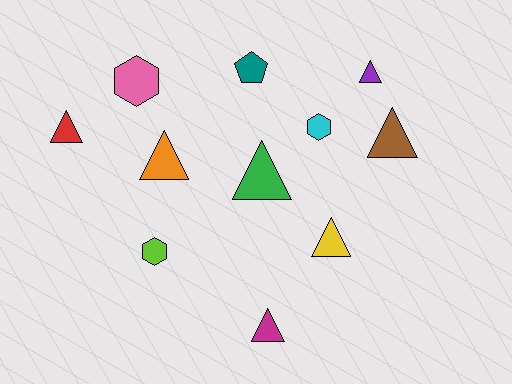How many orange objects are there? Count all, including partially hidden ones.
There is 1 orange object.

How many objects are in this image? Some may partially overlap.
There are 11 objects.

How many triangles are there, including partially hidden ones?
There are 7 triangles.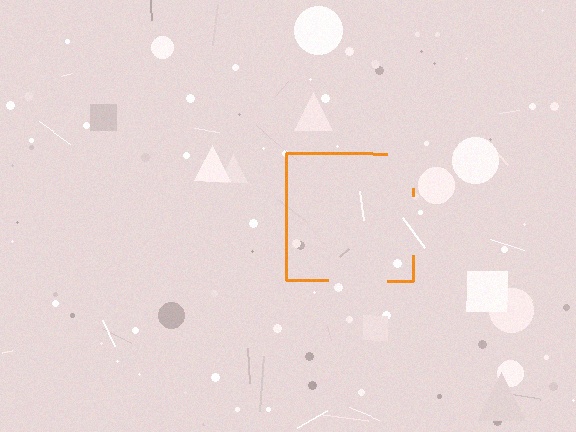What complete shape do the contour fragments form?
The contour fragments form a square.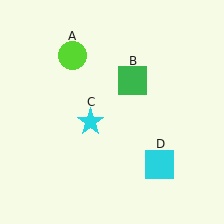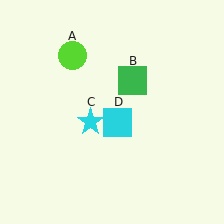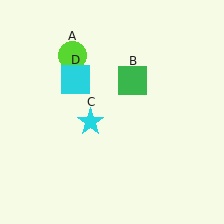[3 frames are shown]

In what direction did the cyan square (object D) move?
The cyan square (object D) moved up and to the left.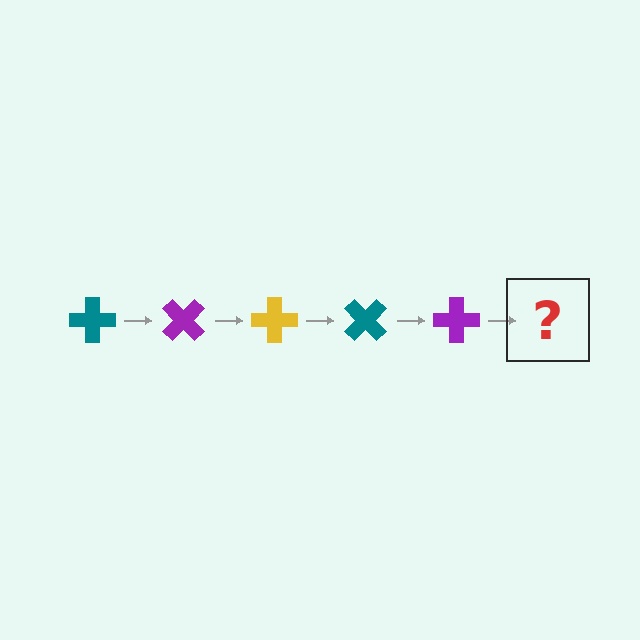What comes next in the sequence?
The next element should be a yellow cross, rotated 225 degrees from the start.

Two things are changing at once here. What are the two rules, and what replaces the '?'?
The two rules are that it rotates 45 degrees each step and the color cycles through teal, purple, and yellow. The '?' should be a yellow cross, rotated 225 degrees from the start.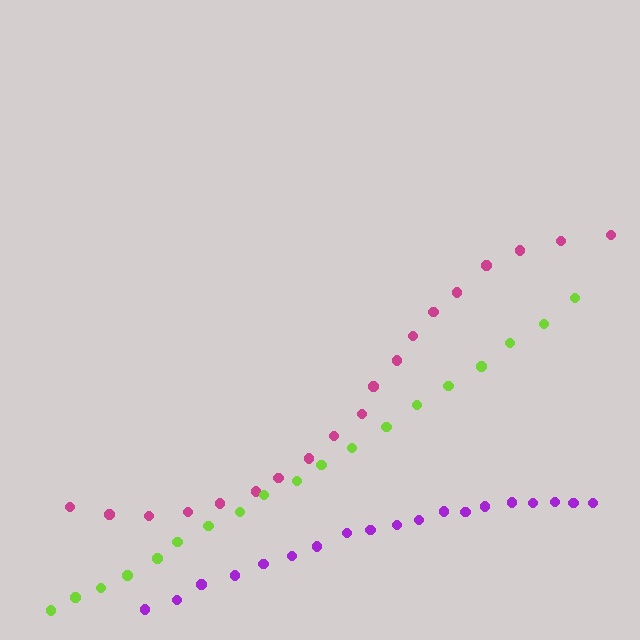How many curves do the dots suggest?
There are 3 distinct paths.